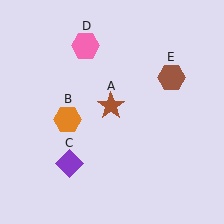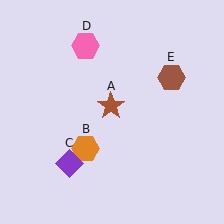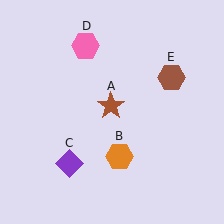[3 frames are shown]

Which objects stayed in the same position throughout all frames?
Brown star (object A) and purple diamond (object C) and pink hexagon (object D) and brown hexagon (object E) remained stationary.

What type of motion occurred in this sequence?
The orange hexagon (object B) rotated counterclockwise around the center of the scene.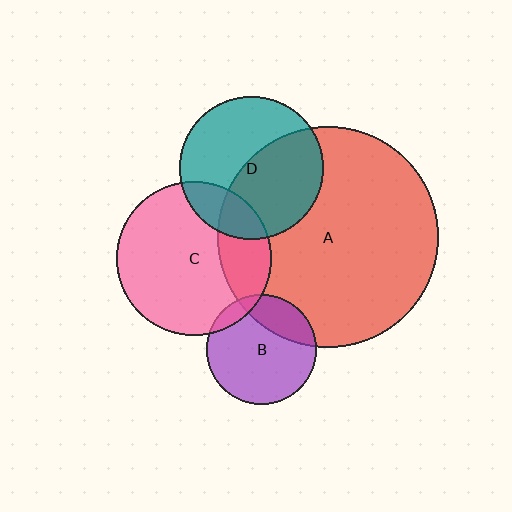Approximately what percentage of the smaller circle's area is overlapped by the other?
Approximately 10%.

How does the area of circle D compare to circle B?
Approximately 1.7 times.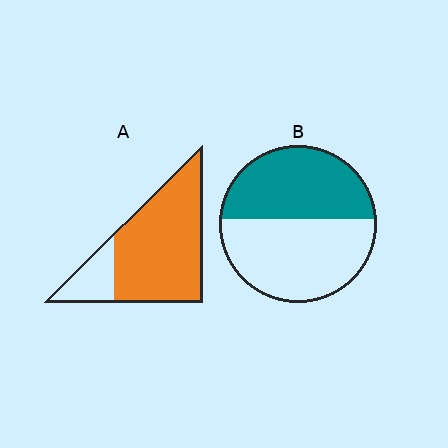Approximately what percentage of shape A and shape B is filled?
A is approximately 80% and B is approximately 45%.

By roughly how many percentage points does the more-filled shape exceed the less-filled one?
By roughly 35 percentage points (A over B).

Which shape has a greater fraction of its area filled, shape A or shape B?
Shape A.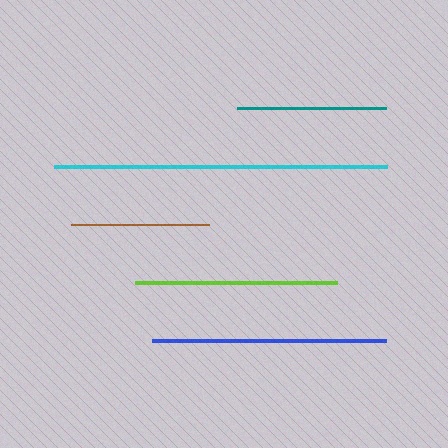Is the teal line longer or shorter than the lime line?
The lime line is longer than the teal line.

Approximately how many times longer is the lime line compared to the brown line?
The lime line is approximately 1.5 times the length of the brown line.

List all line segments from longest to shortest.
From longest to shortest: cyan, blue, lime, teal, brown.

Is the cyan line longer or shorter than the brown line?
The cyan line is longer than the brown line.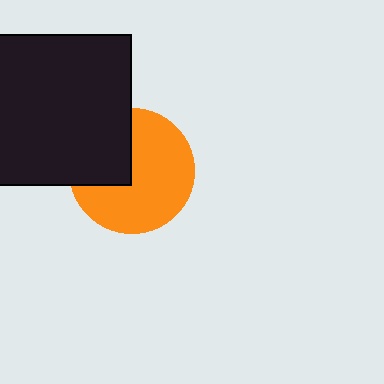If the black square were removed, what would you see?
You would see the complete orange circle.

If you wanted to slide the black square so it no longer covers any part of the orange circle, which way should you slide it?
Slide it toward the upper-left — that is the most direct way to separate the two shapes.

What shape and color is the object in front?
The object in front is a black square.